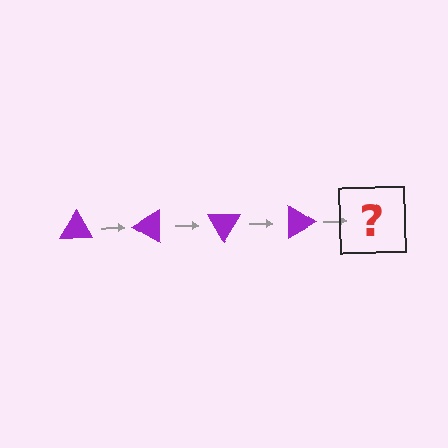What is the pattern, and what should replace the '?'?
The pattern is that the triangle rotates 30 degrees each step. The '?' should be a purple triangle rotated 120 degrees.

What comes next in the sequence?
The next element should be a purple triangle rotated 120 degrees.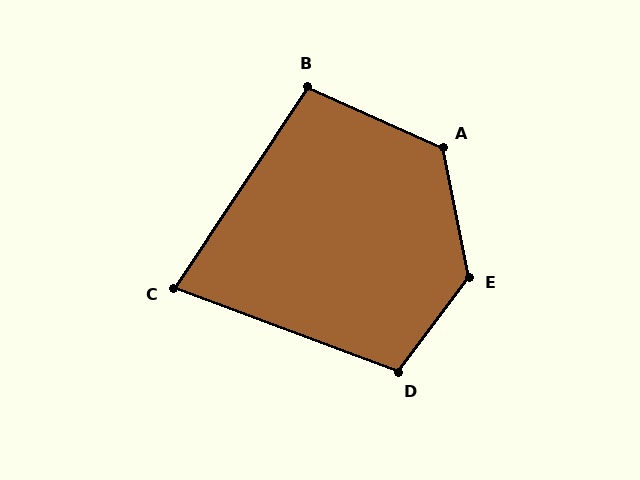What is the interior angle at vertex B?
Approximately 99 degrees (obtuse).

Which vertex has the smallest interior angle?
C, at approximately 77 degrees.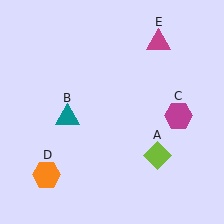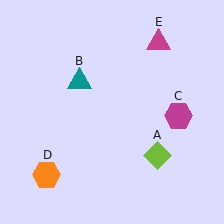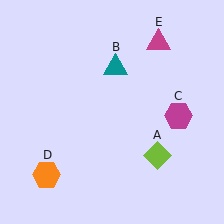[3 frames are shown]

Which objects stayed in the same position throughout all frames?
Lime diamond (object A) and magenta hexagon (object C) and orange hexagon (object D) and magenta triangle (object E) remained stationary.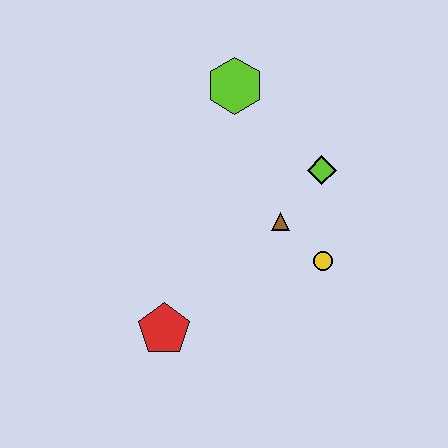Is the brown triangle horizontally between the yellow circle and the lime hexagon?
Yes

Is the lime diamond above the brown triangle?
Yes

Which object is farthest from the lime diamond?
The red pentagon is farthest from the lime diamond.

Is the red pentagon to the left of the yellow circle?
Yes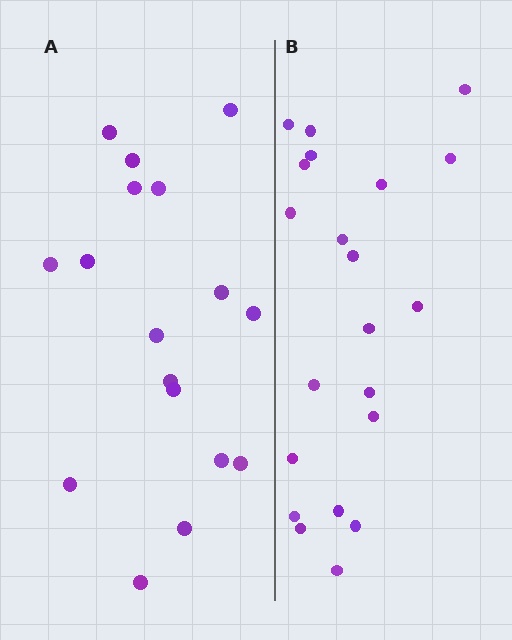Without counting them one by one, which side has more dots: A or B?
Region B (the right region) has more dots.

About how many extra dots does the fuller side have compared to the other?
Region B has about 4 more dots than region A.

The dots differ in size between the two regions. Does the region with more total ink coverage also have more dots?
No. Region A has more total ink coverage because its dots are larger, but region B actually contains more individual dots. Total area can be misleading — the number of items is what matters here.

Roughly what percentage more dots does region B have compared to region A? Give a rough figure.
About 25% more.